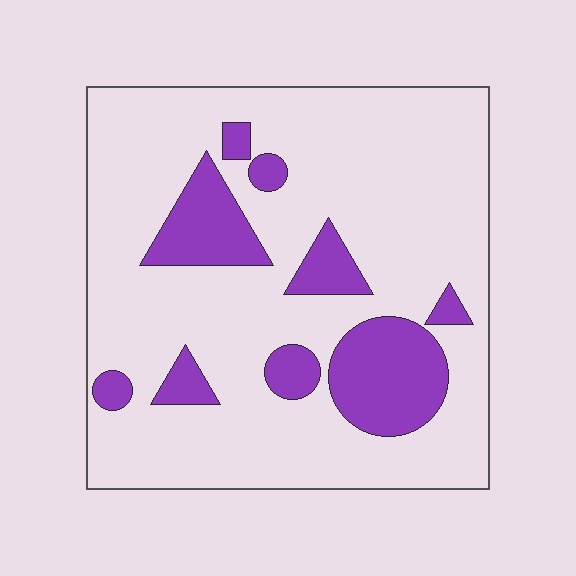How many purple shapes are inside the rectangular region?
9.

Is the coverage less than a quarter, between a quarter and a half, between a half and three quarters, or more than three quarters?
Less than a quarter.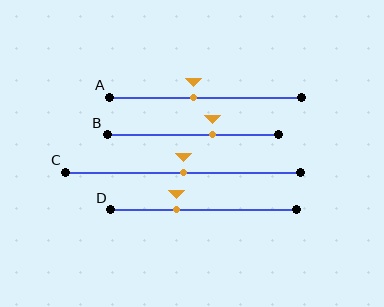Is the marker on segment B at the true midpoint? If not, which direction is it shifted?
No, the marker on segment B is shifted to the right by about 11% of the segment length.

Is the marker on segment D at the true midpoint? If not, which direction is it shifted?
No, the marker on segment D is shifted to the left by about 14% of the segment length.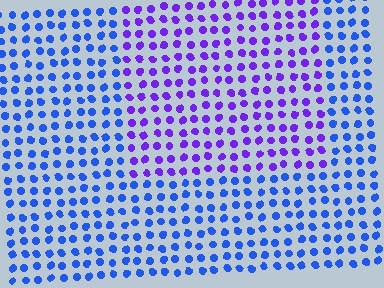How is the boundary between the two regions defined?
The boundary is defined purely by a slight shift in hue (about 41 degrees). Spacing, size, and orientation are identical on both sides.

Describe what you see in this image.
The image is filled with small blue elements in a uniform arrangement. A rectangle-shaped region is visible where the elements are tinted to a slightly different hue, forming a subtle color boundary.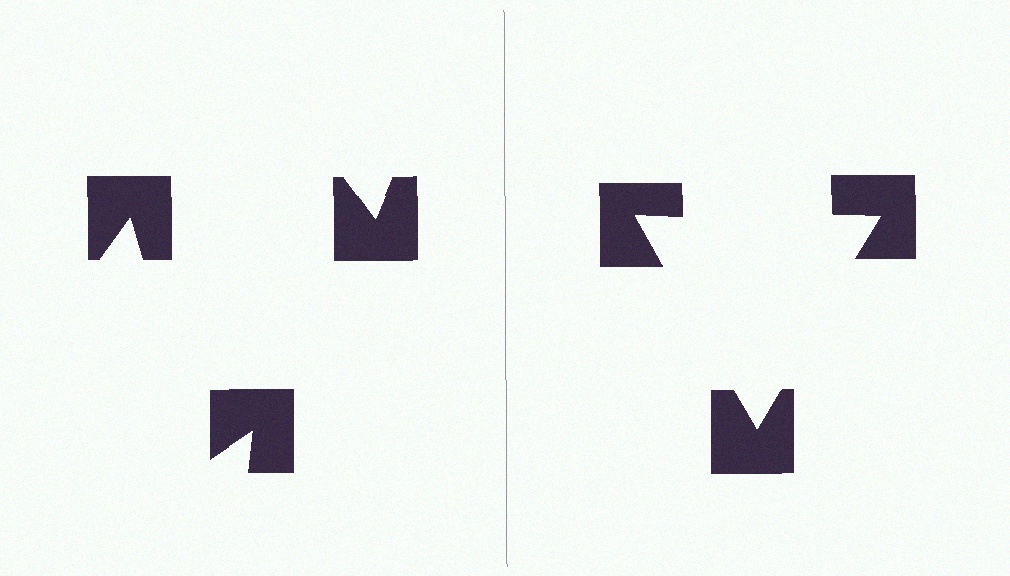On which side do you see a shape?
An illusory triangle appears on the right side. On the left side the wedge cuts are rotated, so no coherent shape forms.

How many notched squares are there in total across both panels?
6 — 3 on each side.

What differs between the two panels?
The notched squares are positioned identically on both sides; only the wedge orientations differ. On the right they align to a triangle; on the left they are misaligned.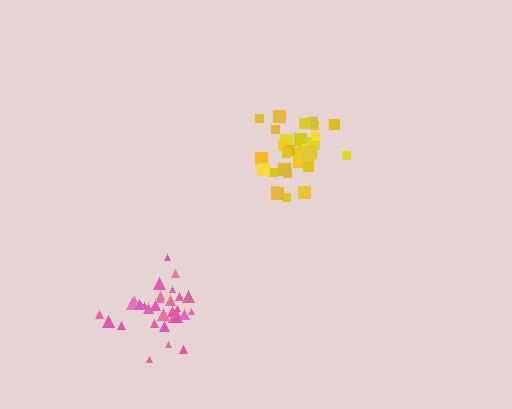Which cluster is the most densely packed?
Yellow.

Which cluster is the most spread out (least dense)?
Pink.